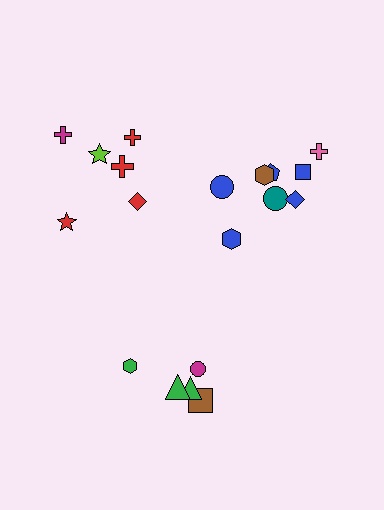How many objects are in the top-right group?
There are 8 objects.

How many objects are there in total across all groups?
There are 19 objects.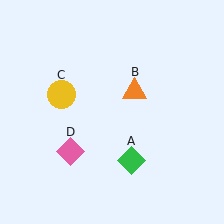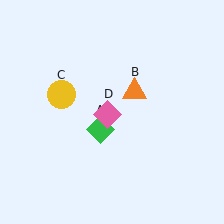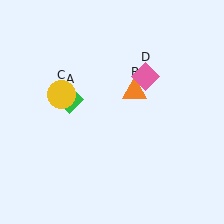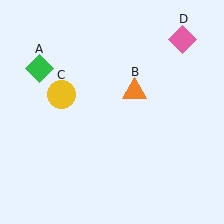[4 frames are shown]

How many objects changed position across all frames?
2 objects changed position: green diamond (object A), pink diamond (object D).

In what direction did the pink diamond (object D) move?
The pink diamond (object D) moved up and to the right.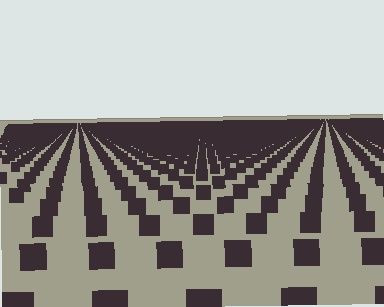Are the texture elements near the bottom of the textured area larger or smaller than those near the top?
Larger. Near the bottom, elements are closer to the viewer and appear at a bigger on-screen size.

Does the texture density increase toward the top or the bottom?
Density increases toward the top.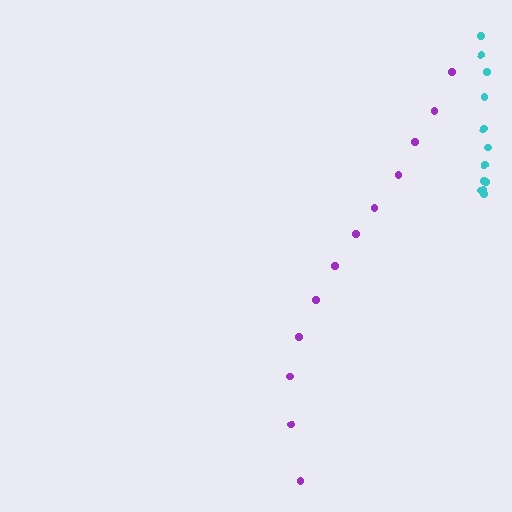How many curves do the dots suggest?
There are 2 distinct paths.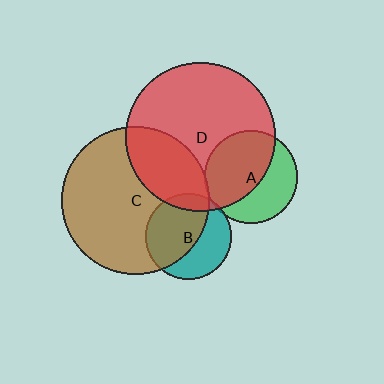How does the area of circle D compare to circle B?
Approximately 3.0 times.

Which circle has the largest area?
Circle D (red).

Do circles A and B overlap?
Yes.